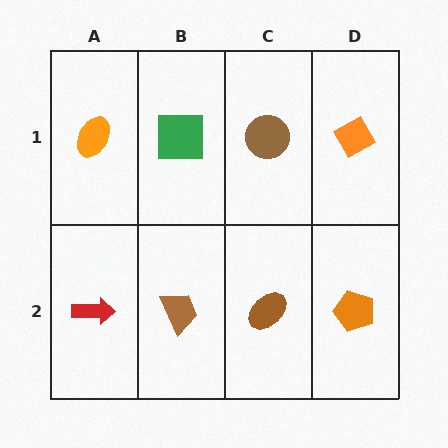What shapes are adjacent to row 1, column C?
A brown ellipse (row 2, column C), a green square (row 1, column B), an orange diamond (row 1, column D).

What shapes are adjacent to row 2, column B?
A green square (row 1, column B), a red arrow (row 2, column A), a brown ellipse (row 2, column C).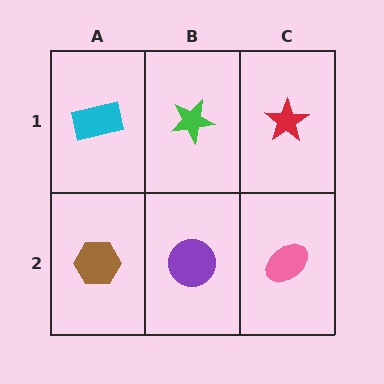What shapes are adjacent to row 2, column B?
A green star (row 1, column B), a brown hexagon (row 2, column A), a pink ellipse (row 2, column C).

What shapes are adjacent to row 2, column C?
A red star (row 1, column C), a purple circle (row 2, column B).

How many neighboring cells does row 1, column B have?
3.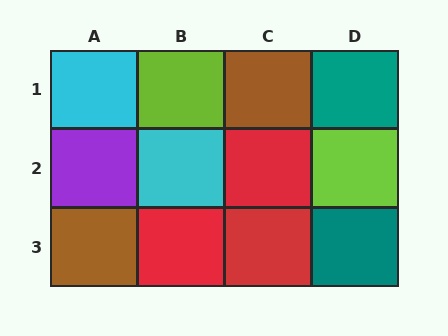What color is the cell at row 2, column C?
Red.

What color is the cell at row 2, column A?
Purple.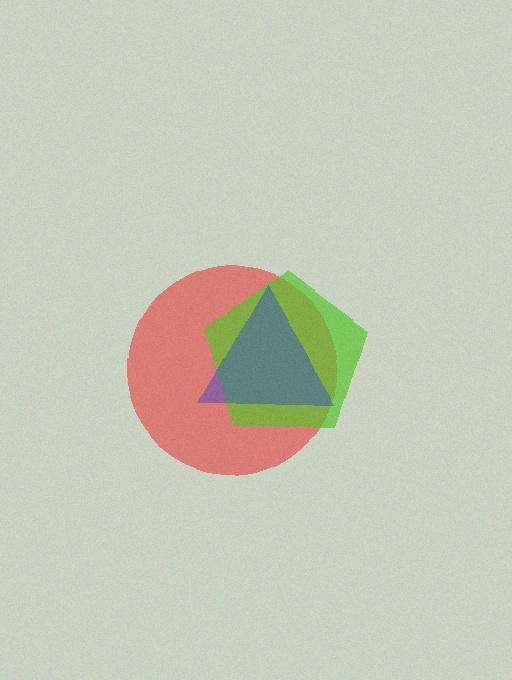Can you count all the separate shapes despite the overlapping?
Yes, there are 3 separate shapes.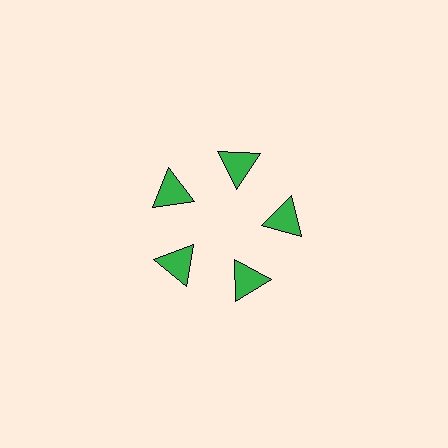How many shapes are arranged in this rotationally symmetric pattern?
There are 5 shapes, arranged in 5 groups of 1.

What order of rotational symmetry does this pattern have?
This pattern has 5-fold rotational symmetry.